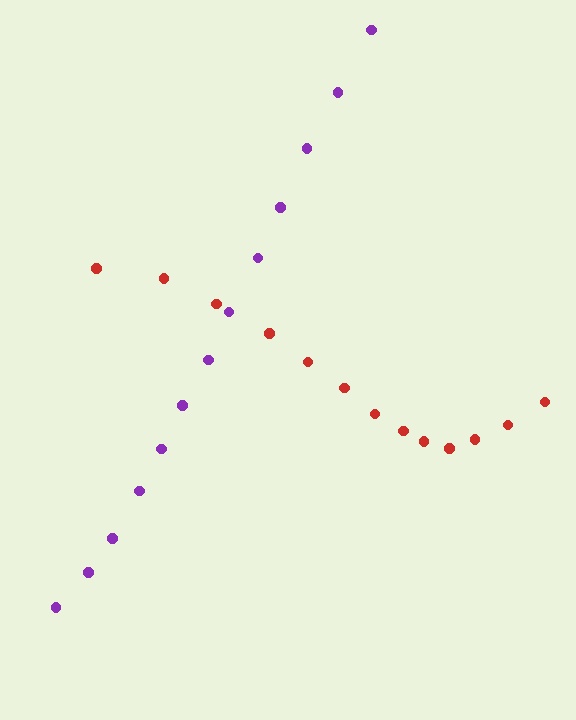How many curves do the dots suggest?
There are 2 distinct paths.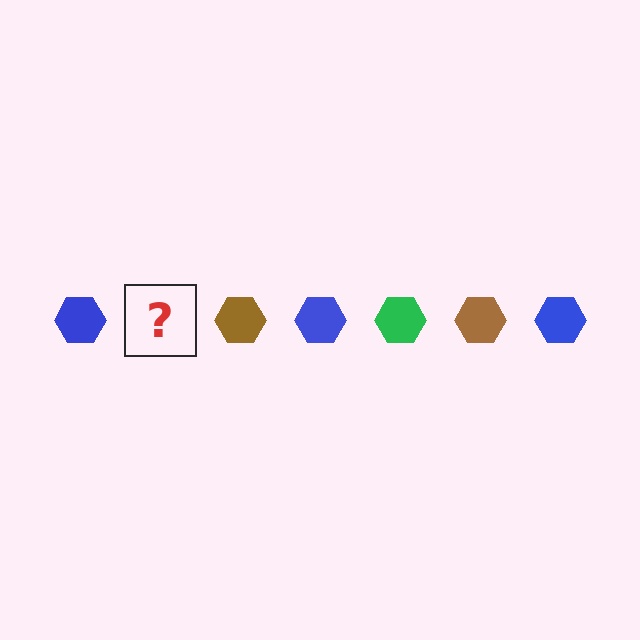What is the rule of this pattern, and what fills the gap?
The rule is that the pattern cycles through blue, green, brown hexagons. The gap should be filled with a green hexagon.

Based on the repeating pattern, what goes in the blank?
The blank should be a green hexagon.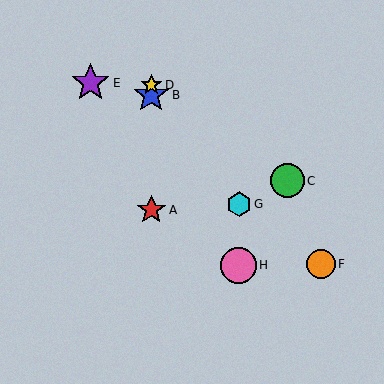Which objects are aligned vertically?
Objects A, B, D are aligned vertically.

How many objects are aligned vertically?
3 objects (A, B, D) are aligned vertically.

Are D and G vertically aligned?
No, D is at x≈151 and G is at x≈239.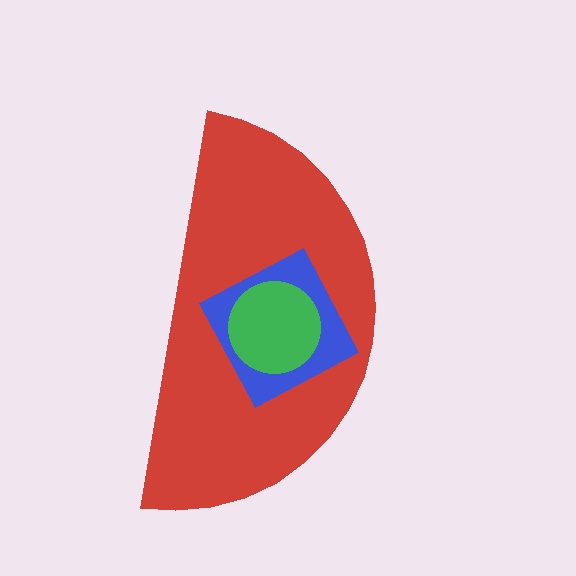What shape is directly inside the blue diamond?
The green circle.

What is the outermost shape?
The red semicircle.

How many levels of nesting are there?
3.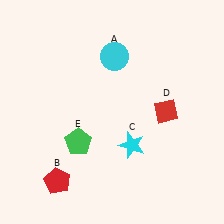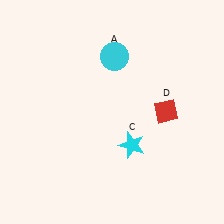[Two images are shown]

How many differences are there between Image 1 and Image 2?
There are 2 differences between the two images.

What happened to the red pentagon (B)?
The red pentagon (B) was removed in Image 2. It was in the bottom-left area of Image 1.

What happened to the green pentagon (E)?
The green pentagon (E) was removed in Image 2. It was in the bottom-left area of Image 1.